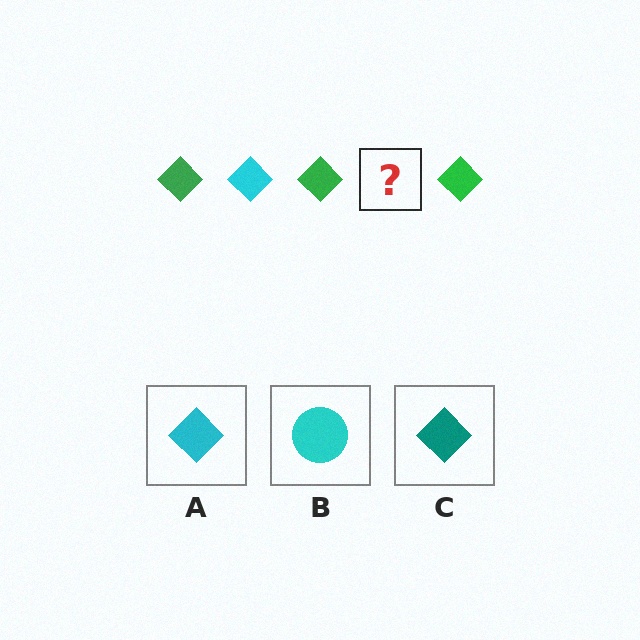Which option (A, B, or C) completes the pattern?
A.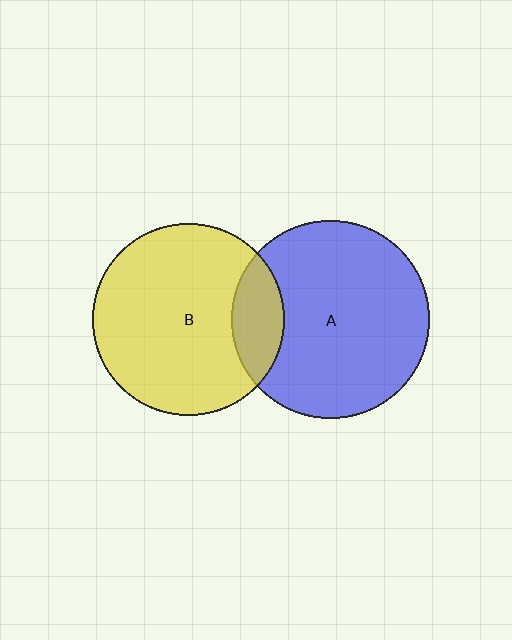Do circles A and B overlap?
Yes.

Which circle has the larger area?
Circle A (blue).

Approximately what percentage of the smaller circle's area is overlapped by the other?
Approximately 15%.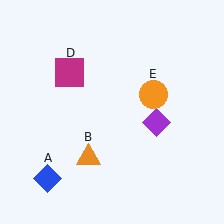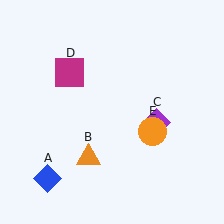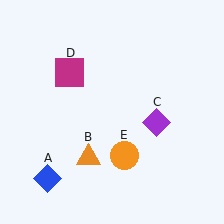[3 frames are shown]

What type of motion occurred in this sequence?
The orange circle (object E) rotated clockwise around the center of the scene.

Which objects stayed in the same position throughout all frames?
Blue diamond (object A) and orange triangle (object B) and purple diamond (object C) and magenta square (object D) remained stationary.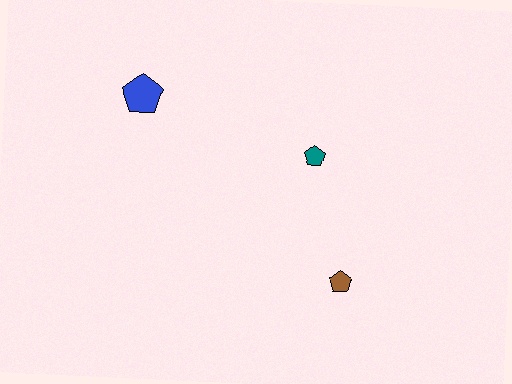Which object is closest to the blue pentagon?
The teal pentagon is closest to the blue pentagon.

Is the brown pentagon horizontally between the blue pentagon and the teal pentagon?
No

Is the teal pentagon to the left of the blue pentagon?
No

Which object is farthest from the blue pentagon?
The brown pentagon is farthest from the blue pentagon.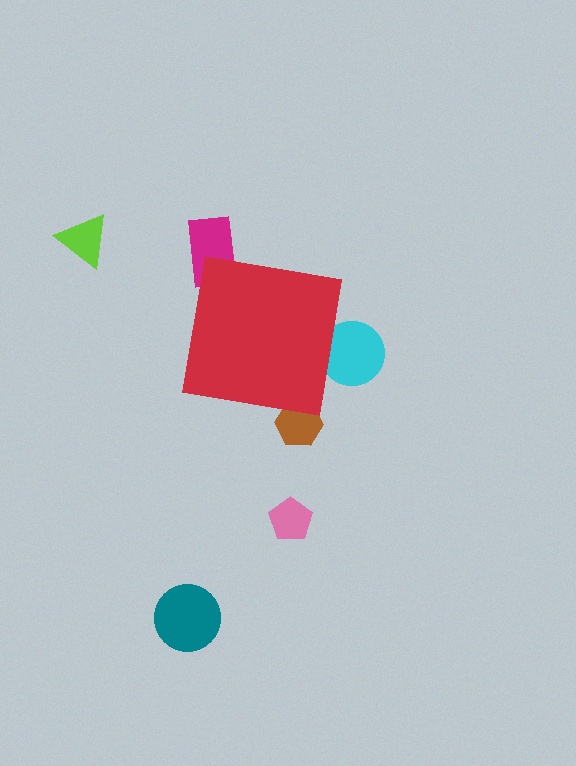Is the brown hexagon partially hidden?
Yes, the brown hexagon is partially hidden behind the red square.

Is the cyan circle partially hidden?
Yes, the cyan circle is partially hidden behind the red square.